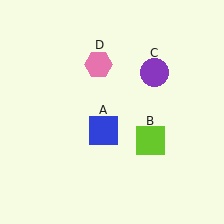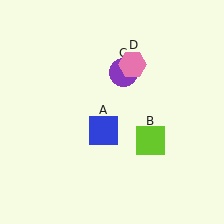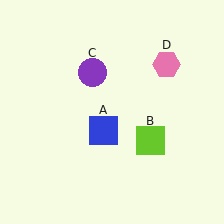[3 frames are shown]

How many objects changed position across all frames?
2 objects changed position: purple circle (object C), pink hexagon (object D).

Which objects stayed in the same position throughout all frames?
Blue square (object A) and lime square (object B) remained stationary.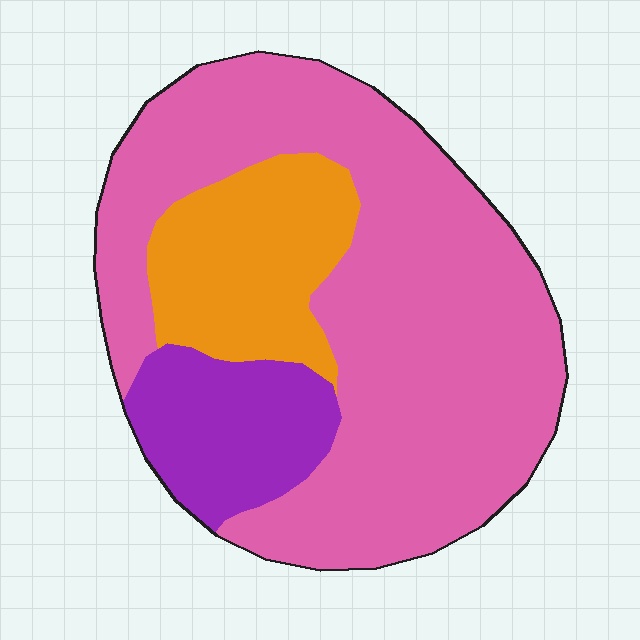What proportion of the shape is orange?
Orange covers around 20% of the shape.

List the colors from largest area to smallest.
From largest to smallest: pink, orange, purple.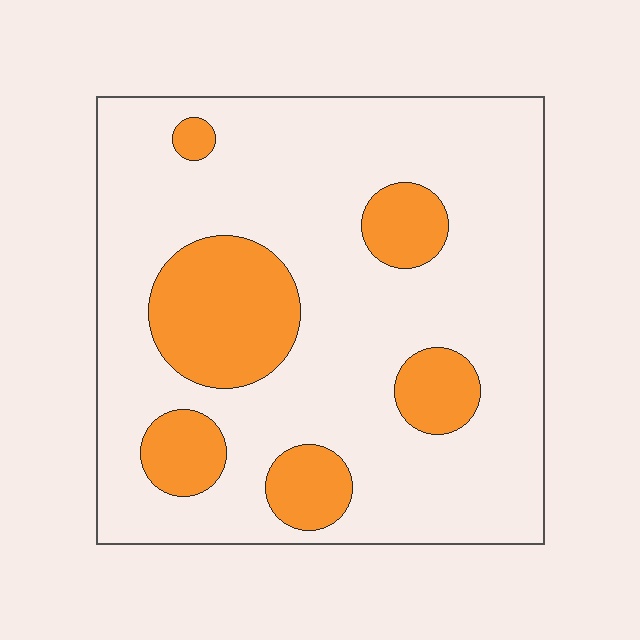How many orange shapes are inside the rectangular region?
6.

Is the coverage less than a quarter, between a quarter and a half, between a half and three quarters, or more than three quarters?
Less than a quarter.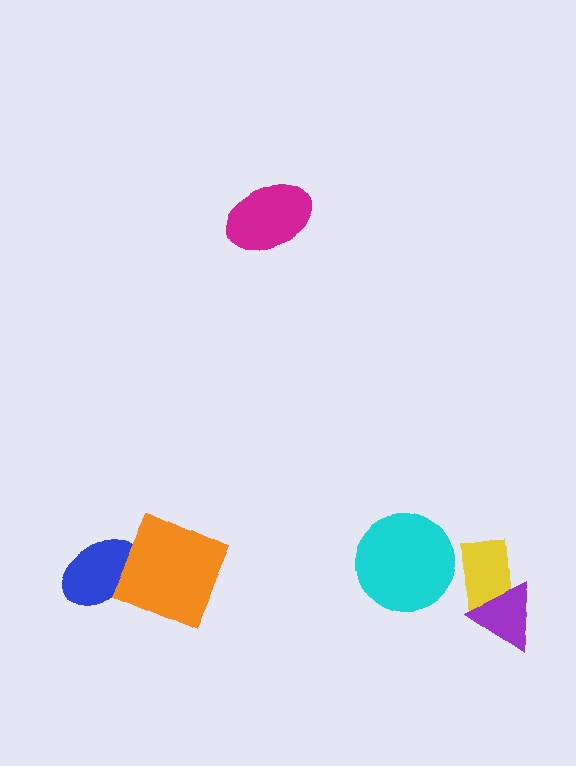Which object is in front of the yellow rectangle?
The purple triangle is in front of the yellow rectangle.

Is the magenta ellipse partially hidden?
No, no other shape covers it.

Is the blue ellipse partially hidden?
Yes, it is partially covered by another shape.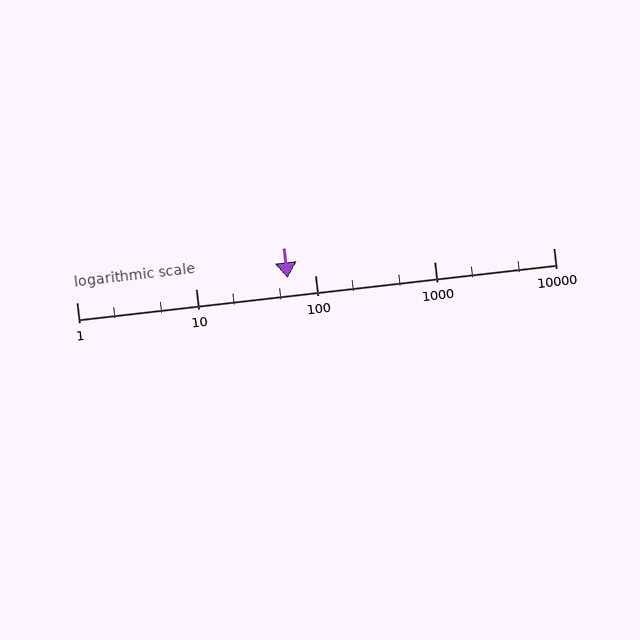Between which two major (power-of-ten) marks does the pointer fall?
The pointer is between 10 and 100.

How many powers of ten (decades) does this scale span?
The scale spans 4 decades, from 1 to 10000.